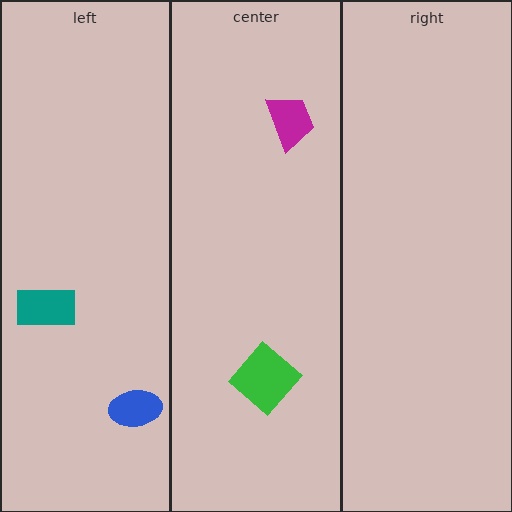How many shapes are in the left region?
2.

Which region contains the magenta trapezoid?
The center region.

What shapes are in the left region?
The blue ellipse, the teal rectangle.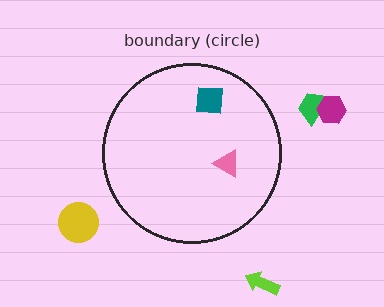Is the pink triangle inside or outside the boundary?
Inside.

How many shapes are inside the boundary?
2 inside, 4 outside.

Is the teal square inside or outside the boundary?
Inside.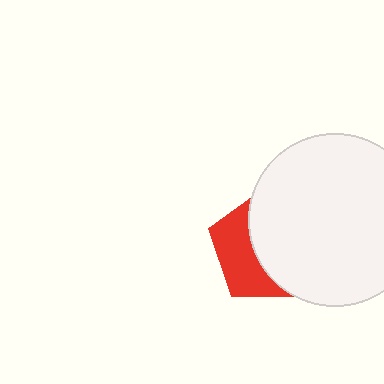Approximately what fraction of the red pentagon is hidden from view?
Roughly 60% of the red pentagon is hidden behind the white circle.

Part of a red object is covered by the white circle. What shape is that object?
It is a pentagon.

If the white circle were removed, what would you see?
You would see the complete red pentagon.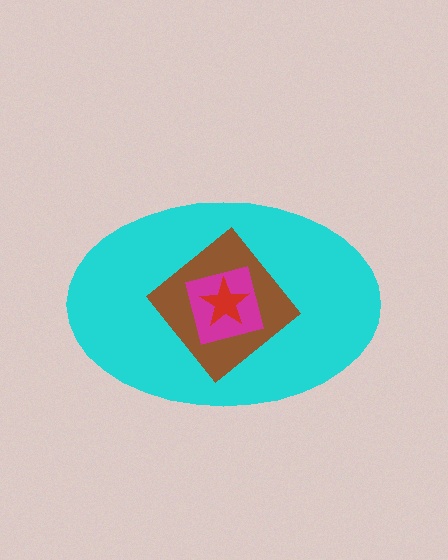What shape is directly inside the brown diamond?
The magenta square.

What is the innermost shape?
The red star.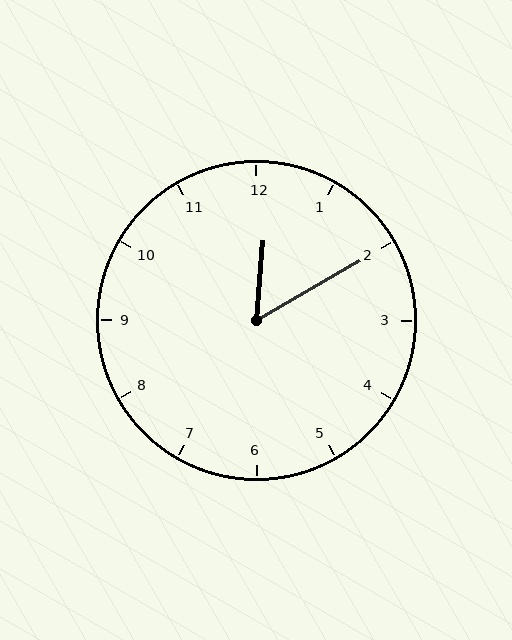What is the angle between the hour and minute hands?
Approximately 55 degrees.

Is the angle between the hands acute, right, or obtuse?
It is acute.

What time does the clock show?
12:10.